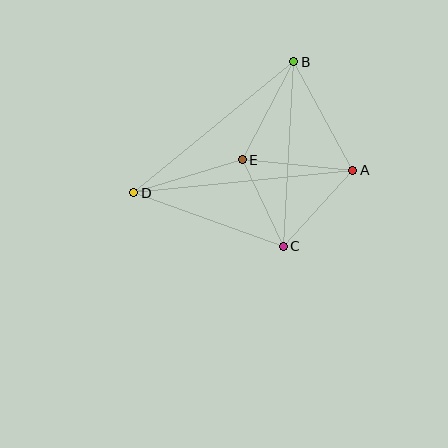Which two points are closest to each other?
Points C and E are closest to each other.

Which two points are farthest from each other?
Points A and D are farthest from each other.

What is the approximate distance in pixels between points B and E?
The distance between B and E is approximately 111 pixels.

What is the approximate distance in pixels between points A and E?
The distance between A and E is approximately 111 pixels.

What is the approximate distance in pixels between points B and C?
The distance between B and C is approximately 185 pixels.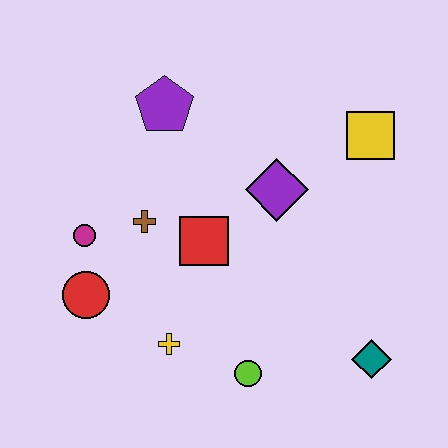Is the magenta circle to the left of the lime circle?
Yes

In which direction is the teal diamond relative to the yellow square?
The teal diamond is below the yellow square.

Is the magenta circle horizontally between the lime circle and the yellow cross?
No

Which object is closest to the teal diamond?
The lime circle is closest to the teal diamond.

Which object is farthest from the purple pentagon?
The teal diamond is farthest from the purple pentagon.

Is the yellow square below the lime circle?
No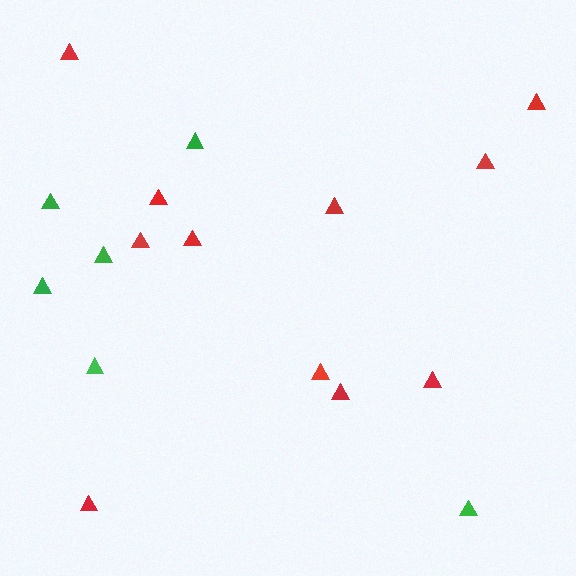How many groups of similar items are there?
There are 2 groups: one group of red triangles (11) and one group of green triangles (6).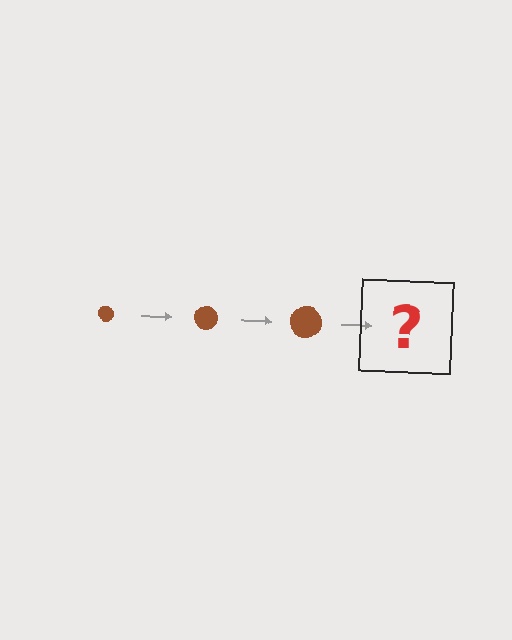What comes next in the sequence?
The next element should be a brown circle, larger than the previous one.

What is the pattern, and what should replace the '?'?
The pattern is that the circle gets progressively larger each step. The '?' should be a brown circle, larger than the previous one.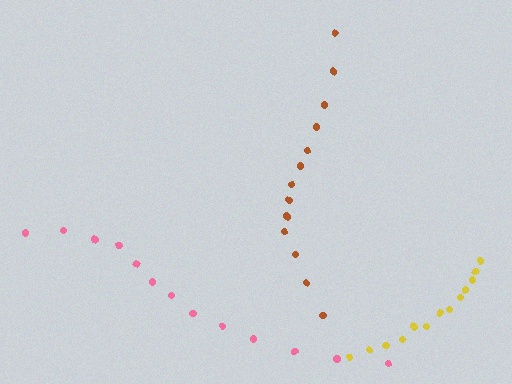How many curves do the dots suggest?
There are 3 distinct paths.